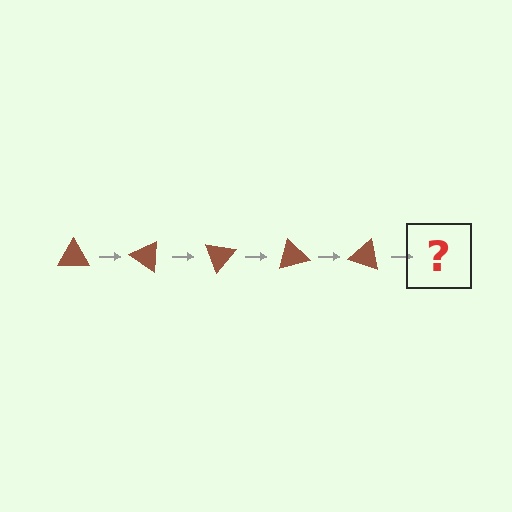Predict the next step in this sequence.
The next step is a brown triangle rotated 175 degrees.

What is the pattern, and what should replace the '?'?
The pattern is that the triangle rotates 35 degrees each step. The '?' should be a brown triangle rotated 175 degrees.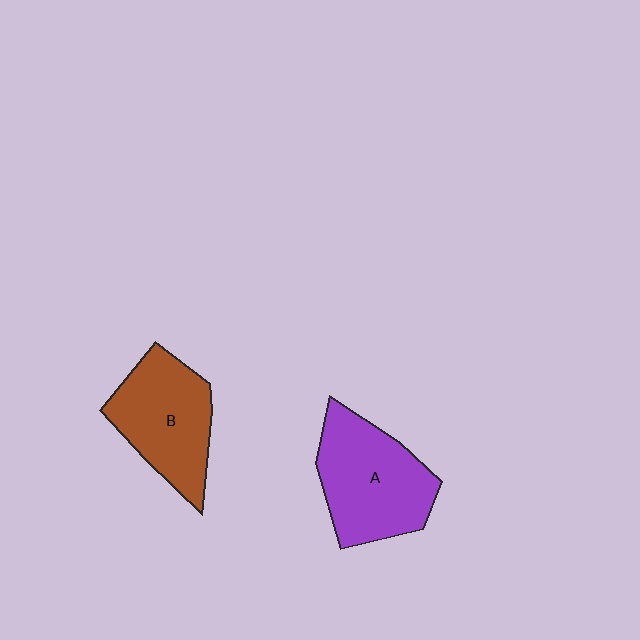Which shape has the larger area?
Shape A (purple).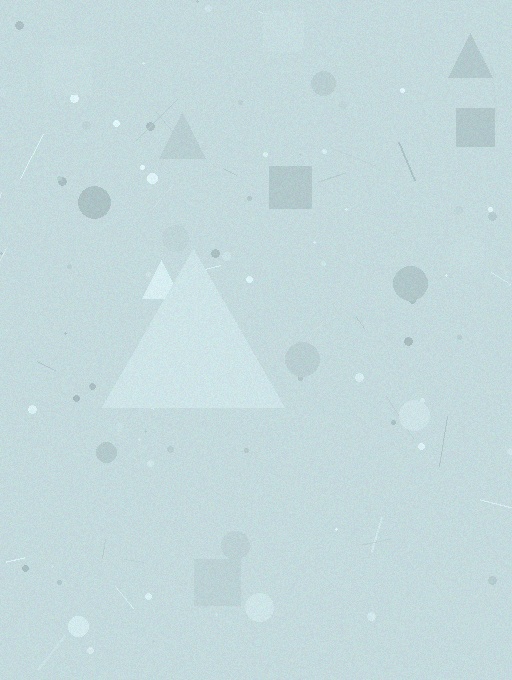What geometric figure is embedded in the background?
A triangle is embedded in the background.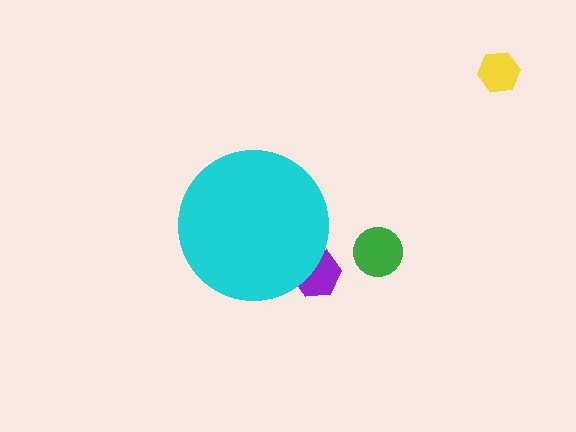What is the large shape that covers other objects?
A cyan circle.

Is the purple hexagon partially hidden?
Yes, the purple hexagon is partially hidden behind the cyan circle.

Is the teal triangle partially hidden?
Yes, the teal triangle is partially hidden behind the cyan circle.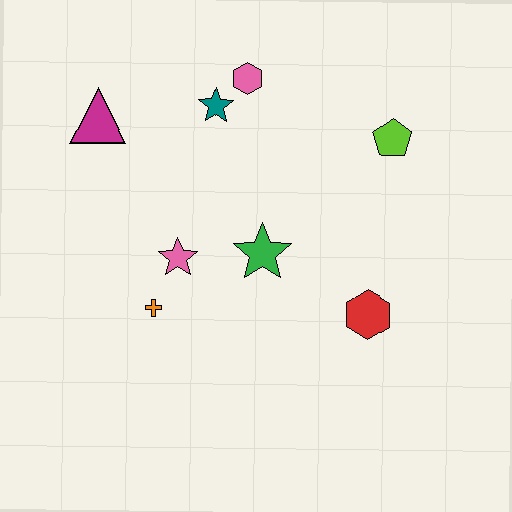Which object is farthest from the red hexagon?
The magenta triangle is farthest from the red hexagon.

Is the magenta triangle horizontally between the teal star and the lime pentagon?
No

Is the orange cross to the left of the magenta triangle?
No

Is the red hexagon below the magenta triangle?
Yes